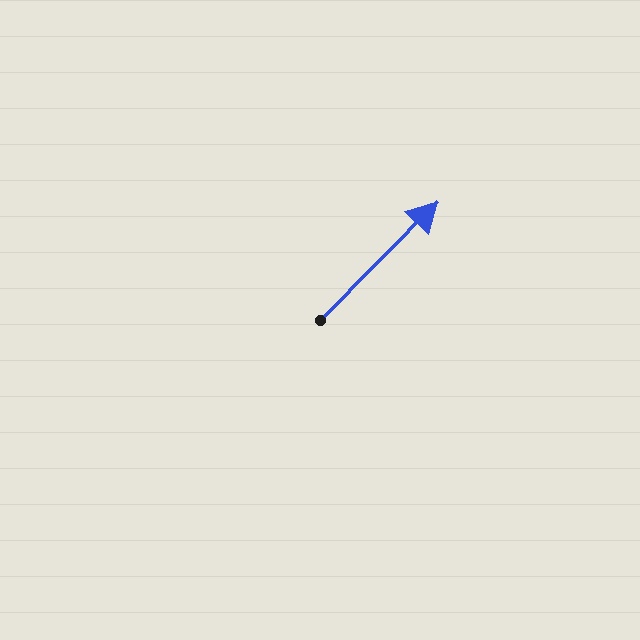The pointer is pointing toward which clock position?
Roughly 1 o'clock.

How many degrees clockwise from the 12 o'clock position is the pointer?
Approximately 45 degrees.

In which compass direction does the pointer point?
Northeast.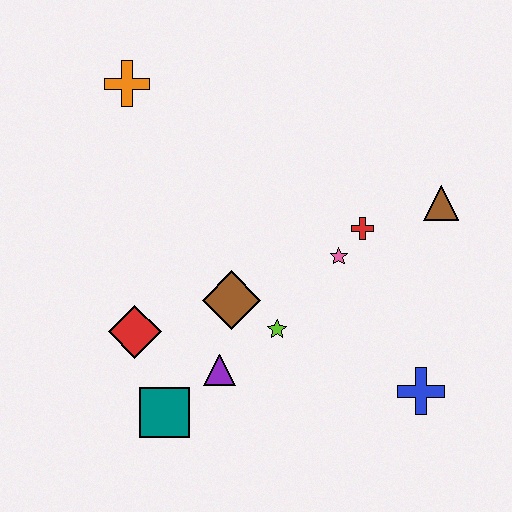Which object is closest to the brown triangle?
The red cross is closest to the brown triangle.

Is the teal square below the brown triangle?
Yes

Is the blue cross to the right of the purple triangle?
Yes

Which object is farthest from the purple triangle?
The orange cross is farthest from the purple triangle.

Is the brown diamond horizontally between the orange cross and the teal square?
No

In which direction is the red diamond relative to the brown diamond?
The red diamond is to the left of the brown diamond.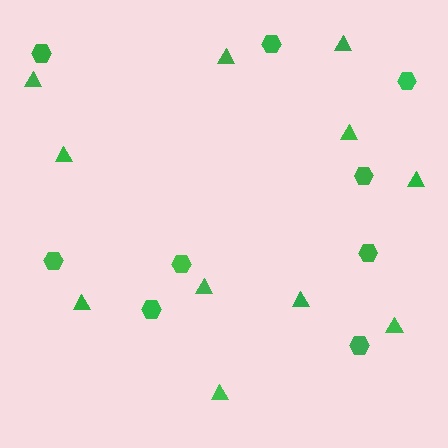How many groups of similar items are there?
There are 2 groups: one group of hexagons (9) and one group of triangles (11).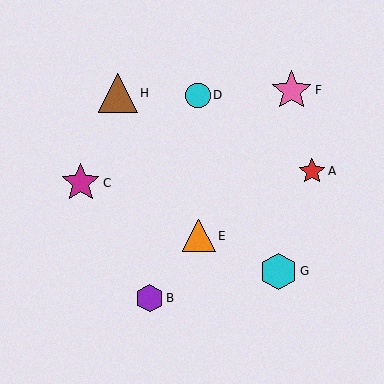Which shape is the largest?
The pink star (labeled F) is the largest.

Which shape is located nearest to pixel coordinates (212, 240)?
The orange triangle (labeled E) at (199, 236) is nearest to that location.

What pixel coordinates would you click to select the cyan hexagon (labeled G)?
Click at (278, 271) to select the cyan hexagon G.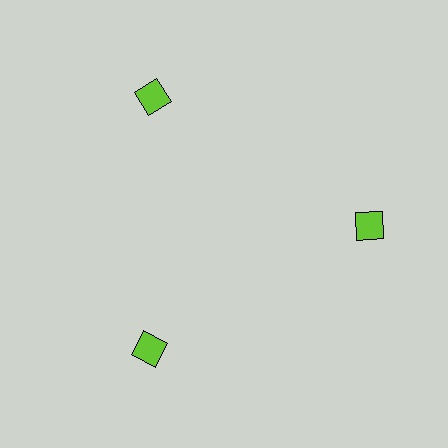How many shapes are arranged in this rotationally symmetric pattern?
There are 3 shapes, arranged in 3 groups of 1.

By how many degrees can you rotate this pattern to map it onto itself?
The pattern maps onto itself every 120 degrees of rotation.